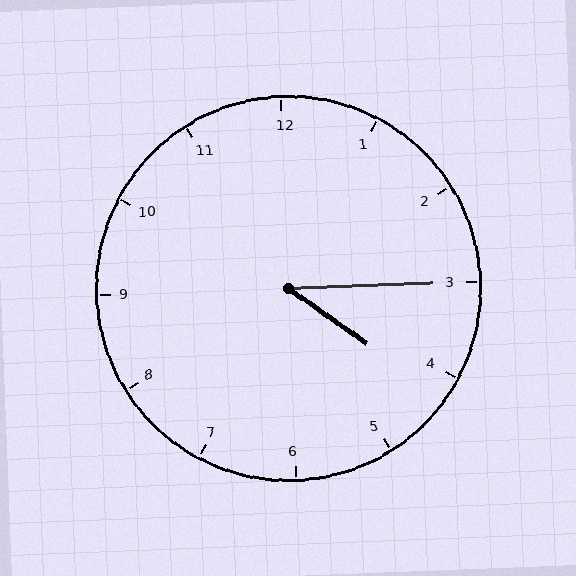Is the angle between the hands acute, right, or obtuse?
It is acute.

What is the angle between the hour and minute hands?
Approximately 38 degrees.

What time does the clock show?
4:15.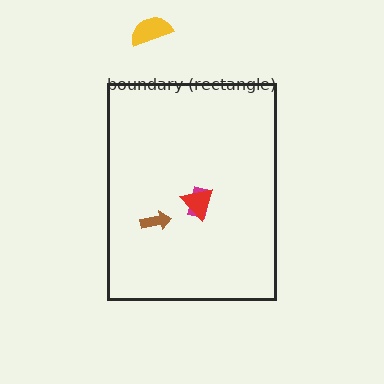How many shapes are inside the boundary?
3 inside, 1 outside.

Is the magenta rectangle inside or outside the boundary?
Inside.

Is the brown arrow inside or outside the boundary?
Inside.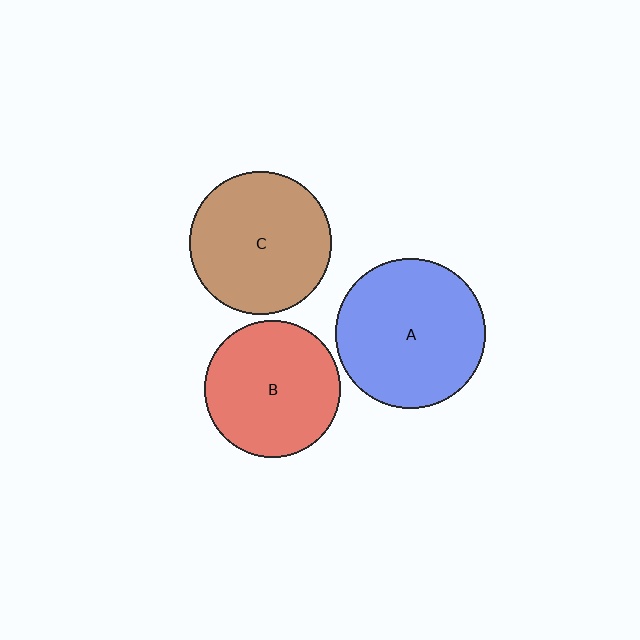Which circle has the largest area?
Circle A (blue).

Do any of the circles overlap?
No, none of the circles overlap.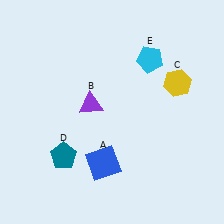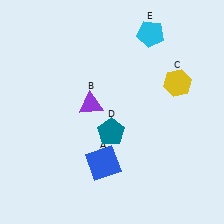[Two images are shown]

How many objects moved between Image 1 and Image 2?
2 objects moved between the two images.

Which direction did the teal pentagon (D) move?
The teal pentagon (D) moved right.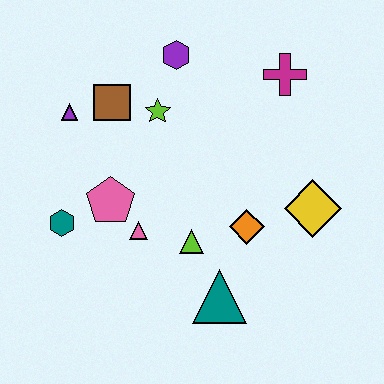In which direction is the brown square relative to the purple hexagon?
The brown square is to the left of the purple hexagon.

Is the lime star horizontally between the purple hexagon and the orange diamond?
No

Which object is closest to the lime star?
The brown square is closest to the lime star.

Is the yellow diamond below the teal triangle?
No